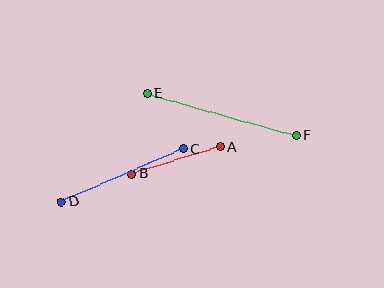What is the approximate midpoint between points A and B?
The midpoint is at approximately (176, 160) pixels.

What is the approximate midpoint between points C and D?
The midpoint is at approximately (122, 175) pixels.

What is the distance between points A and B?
The distance is approximately 93 pixels.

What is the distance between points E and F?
The distance is approximately 155 pixels.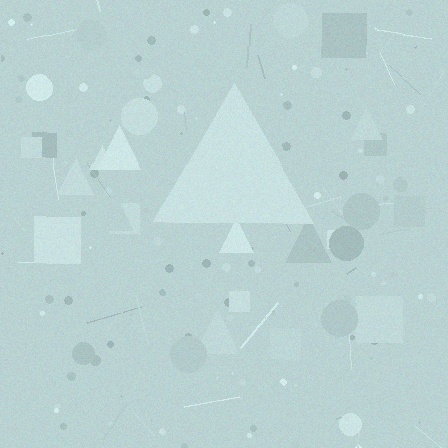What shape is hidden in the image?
A triangle is hidden in the image.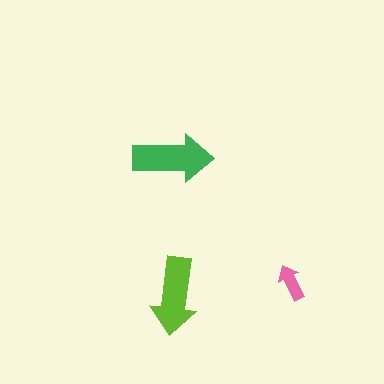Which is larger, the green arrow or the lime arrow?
The green one.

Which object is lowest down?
The lime arrow is bottommost.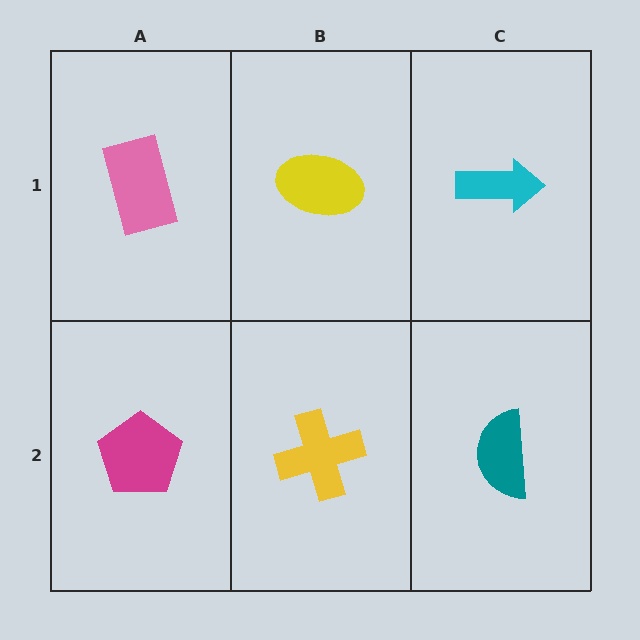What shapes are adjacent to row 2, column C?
A cyan arrow (row 1, column C), a yellow cross (row 2, column B).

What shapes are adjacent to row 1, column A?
A magenta pentagon (row 2, column A), a yellow ellipse (row 1, column B).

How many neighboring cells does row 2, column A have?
2.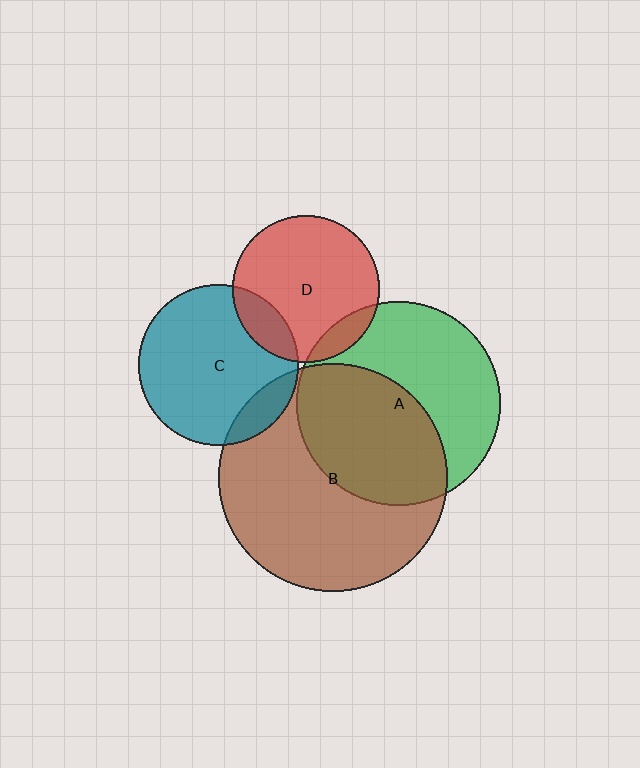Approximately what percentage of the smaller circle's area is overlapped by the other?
Approximately 15%.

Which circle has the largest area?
Circle B (brown).